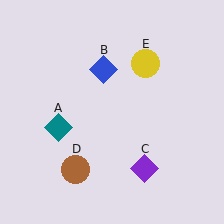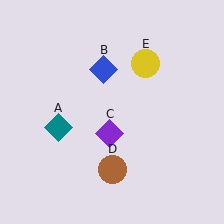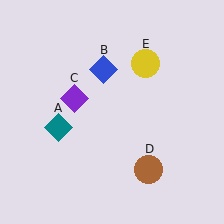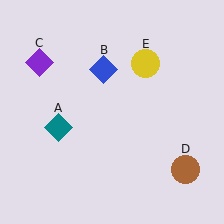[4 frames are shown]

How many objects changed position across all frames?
2 objects changed position: purple diamond (object C), brown circle (object D).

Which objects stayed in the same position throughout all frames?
Teal diamond (object A) and blue diamond (object B) and yellow circle (object E) remained stationary.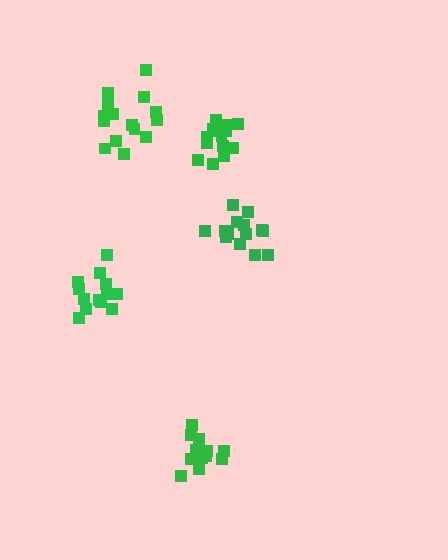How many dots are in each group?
Group 1: 14 dots, Group 2: 15 dots, Group 3: 14 dots, Group 4: 13 dots, Group 5: 15 dots (71 total).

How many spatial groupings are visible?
There are 5 spatial groupings.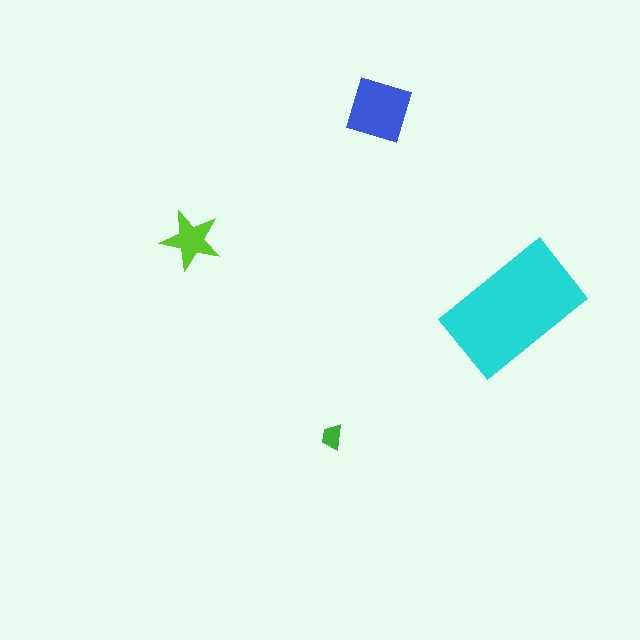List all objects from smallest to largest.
The green trapezoid, the lime star, the blue diamond, the cyan rectangle.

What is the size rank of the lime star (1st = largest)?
3rd.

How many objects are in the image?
There are 4 objects in the image.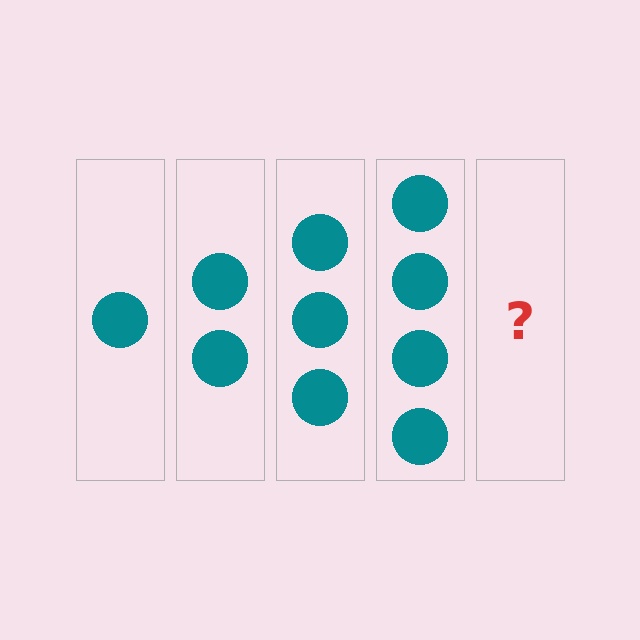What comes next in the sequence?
The next element should be 5 circles.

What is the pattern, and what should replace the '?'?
The pattern is that each step adds one more circle. The '?' should be 5 circles.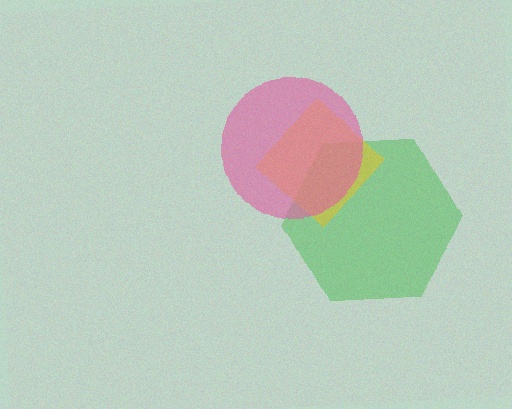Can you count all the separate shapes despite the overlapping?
Yes, there are 3 separate shapes.